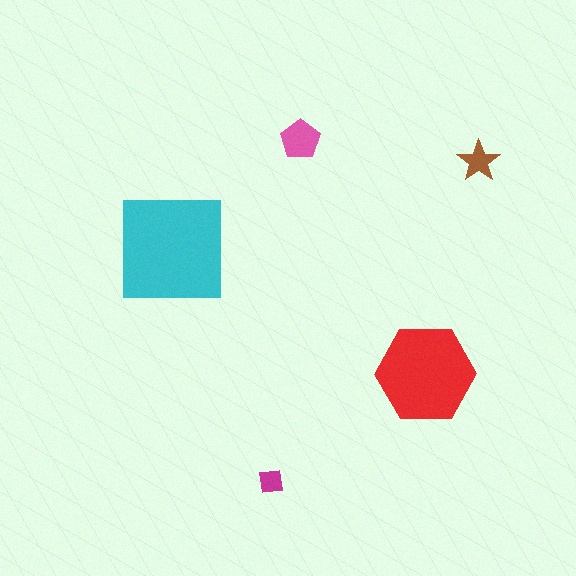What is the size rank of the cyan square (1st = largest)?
1st.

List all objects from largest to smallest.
The cyan square, the red hexagon, the pink pentagon, the brown star, the magenta square.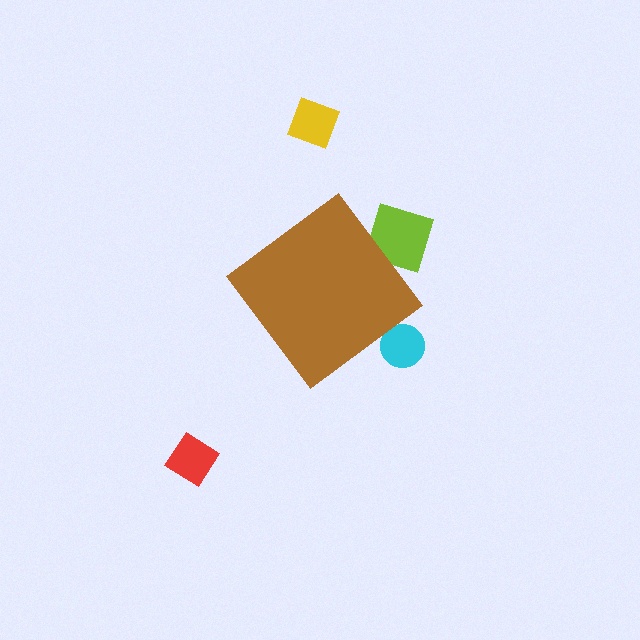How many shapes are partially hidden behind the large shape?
2 shapes are partially hidden.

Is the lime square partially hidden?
Yes, the lime square is partially hidden behind the brown diamond.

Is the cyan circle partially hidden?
Yes, the cyan circle is partially hidden behind the brown diamond.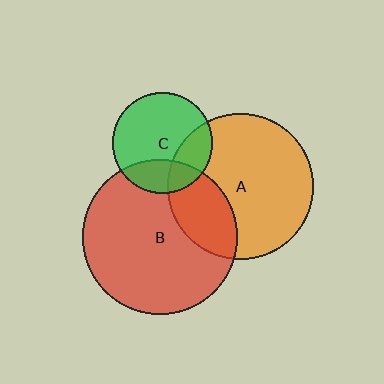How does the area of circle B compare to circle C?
Approximately 2.4 times.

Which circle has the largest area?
Circle B (red).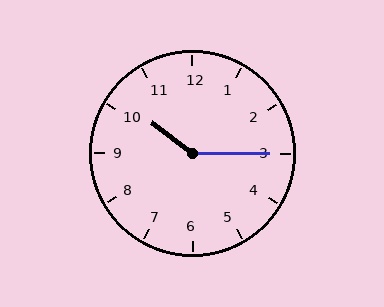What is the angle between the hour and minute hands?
Approximately 142 degrees.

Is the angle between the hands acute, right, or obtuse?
It is obtuse.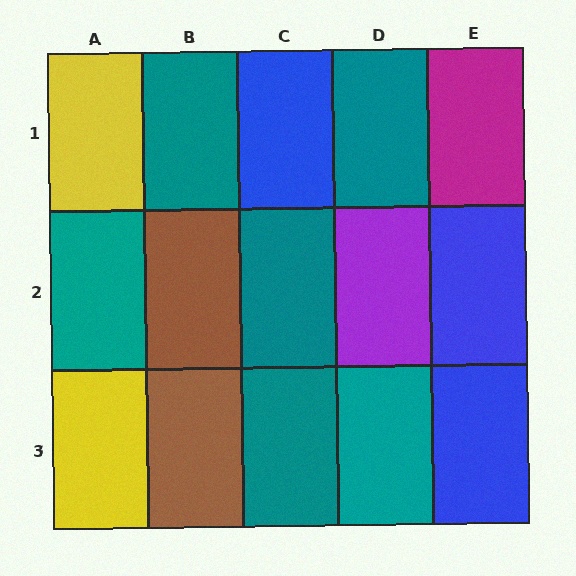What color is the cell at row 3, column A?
Yellow.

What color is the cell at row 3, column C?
Teal.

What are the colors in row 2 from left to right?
Teal, brown, teal, purple, blue.